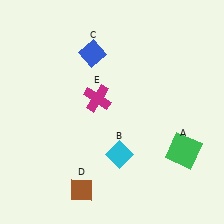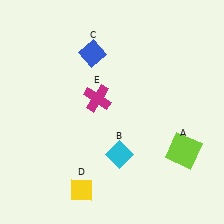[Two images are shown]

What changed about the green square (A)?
In Image 1, A is green. In Image 2, it changed to lime.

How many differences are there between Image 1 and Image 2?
There are 2 differences between the two images.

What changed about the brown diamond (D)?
In Image 1, D is brown. In Image 2, it changed to yellow.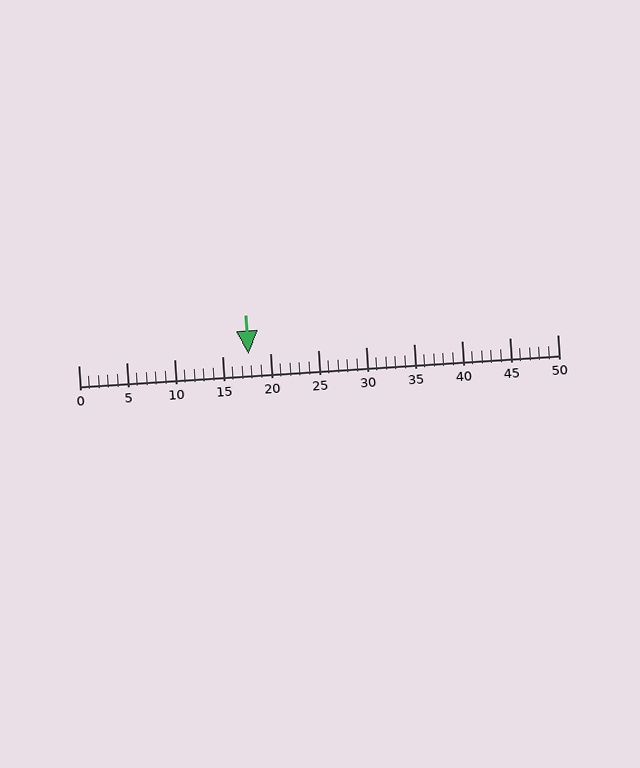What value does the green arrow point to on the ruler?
The green arrow points to approximately 18.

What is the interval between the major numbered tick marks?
The major tick marks are spaced 5 units apart.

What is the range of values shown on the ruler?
The ruler shows values from 0 to 50.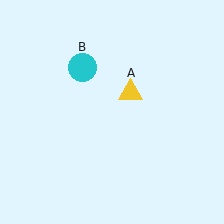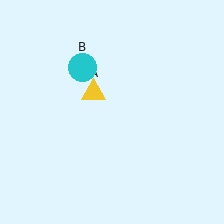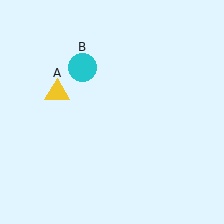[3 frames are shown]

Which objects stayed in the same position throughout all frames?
Cyan circle (object B) remained stationary.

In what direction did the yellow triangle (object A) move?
The yellow triangle (object A) moved left.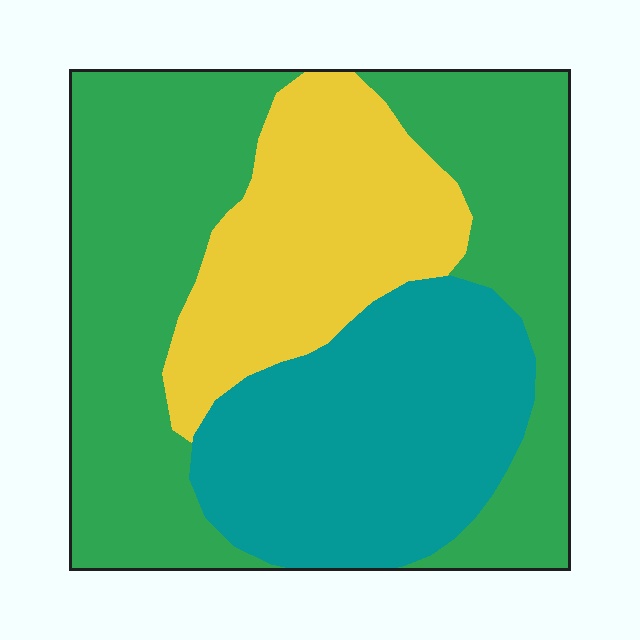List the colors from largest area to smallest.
From largest to smallest: green, teal, yellow.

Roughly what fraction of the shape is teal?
Teal takes up between a sixth and a third of the shape.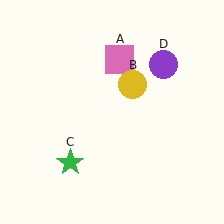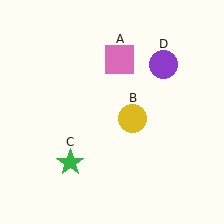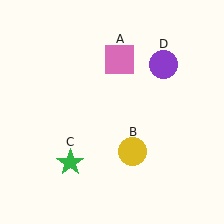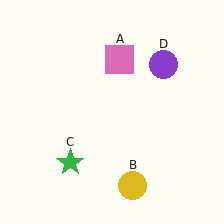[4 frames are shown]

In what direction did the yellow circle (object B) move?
The yellow circle (object B) moved down.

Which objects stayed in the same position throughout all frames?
Pink square (object A) and green star (object C) and purple circle (object D) remained stationary.